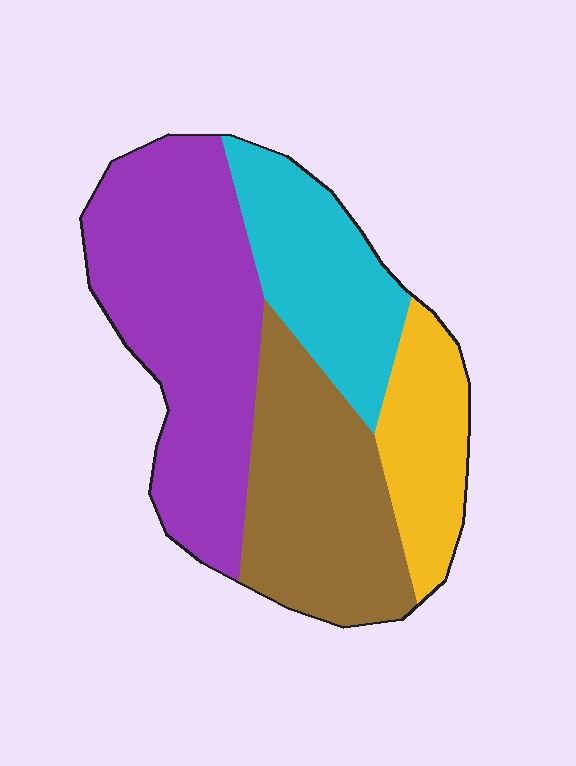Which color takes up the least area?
Yellow, at roughly 15%.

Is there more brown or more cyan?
Brown.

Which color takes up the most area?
Purple, at roughly 40%.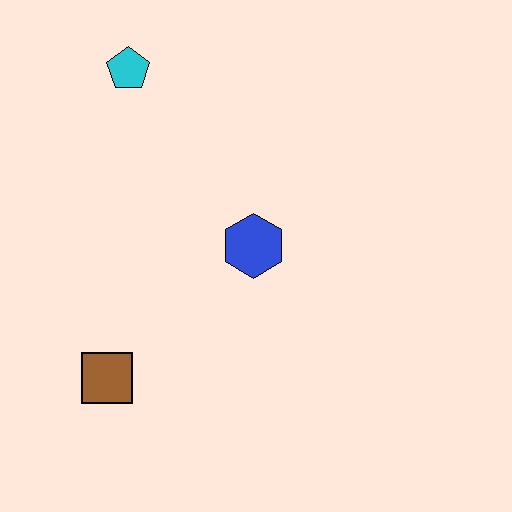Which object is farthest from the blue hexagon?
The cyan pentagon is farthest from the blue hexagon.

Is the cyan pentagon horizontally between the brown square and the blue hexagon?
Yes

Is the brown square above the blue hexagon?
No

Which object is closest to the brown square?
The blue hexagon is closest to the brown square.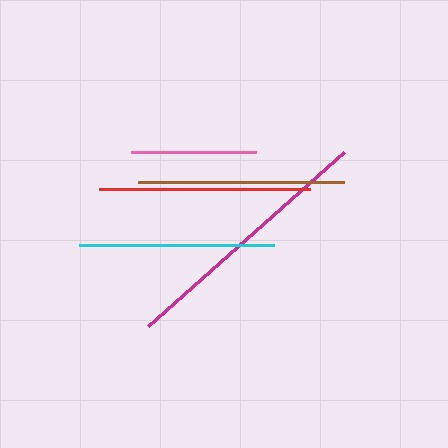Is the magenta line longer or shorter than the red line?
The magenta line is longer than the red line.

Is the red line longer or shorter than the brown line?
The red line is longer than the brown line.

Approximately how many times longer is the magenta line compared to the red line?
The magenta line is approximately 1.2 times the length of the red line.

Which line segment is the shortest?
The pink line is the shortest at approximately 125 pixels.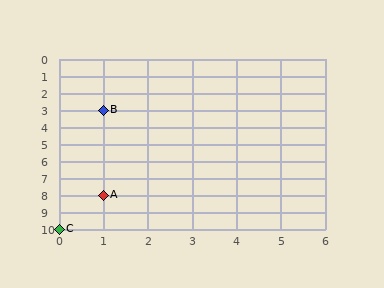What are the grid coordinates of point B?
Point B is at grid coordinates (1, 3).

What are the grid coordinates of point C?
Point C is at grid coordinates (0, 10).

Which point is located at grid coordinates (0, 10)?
Point C is at (0, 10).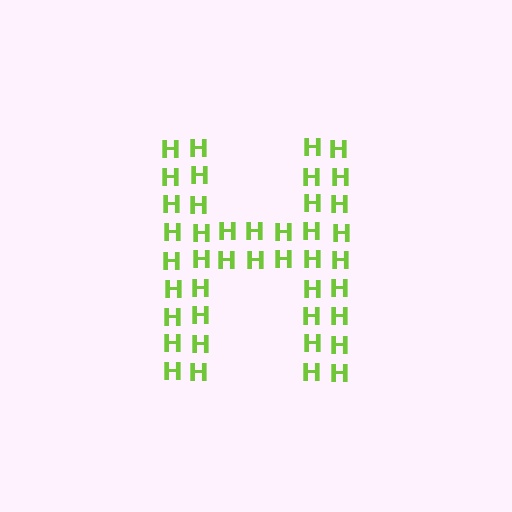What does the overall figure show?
The overall figure shows the letter H.